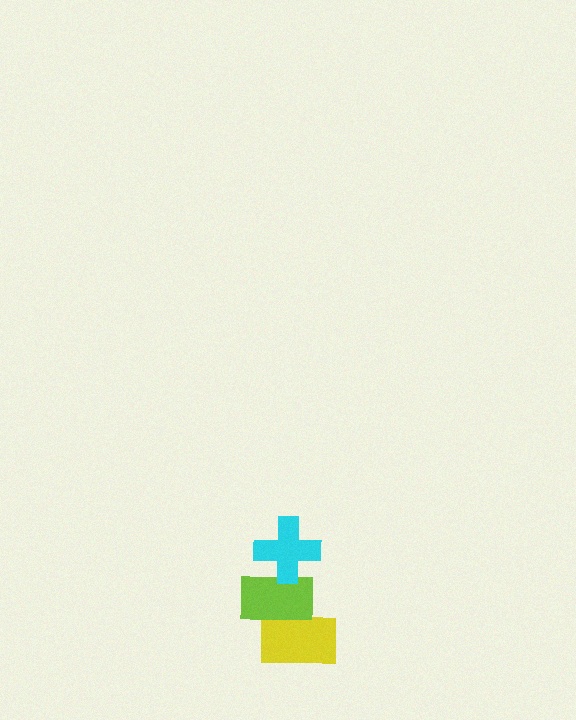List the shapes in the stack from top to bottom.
From top to bottom: the cyan cross, the lime rectangle, the yellow rectangle.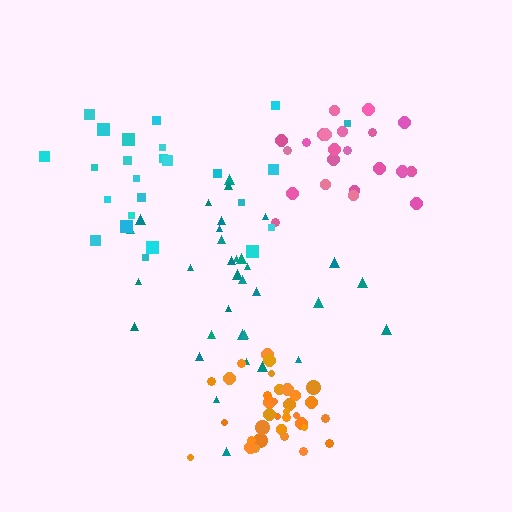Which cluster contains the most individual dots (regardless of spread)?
Teal (34).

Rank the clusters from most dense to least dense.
orange, pink, teal, cyan.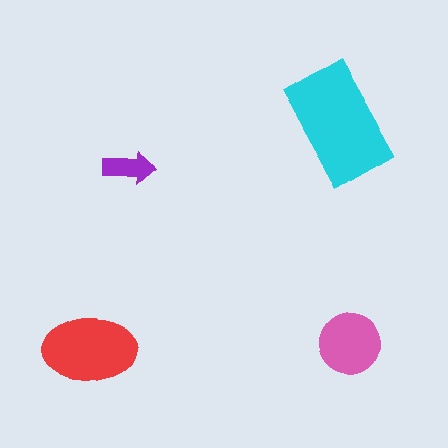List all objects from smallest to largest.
The purple arrow, the pink circle, the red ellipse, the cyan rectangle.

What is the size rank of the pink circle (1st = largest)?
3rd.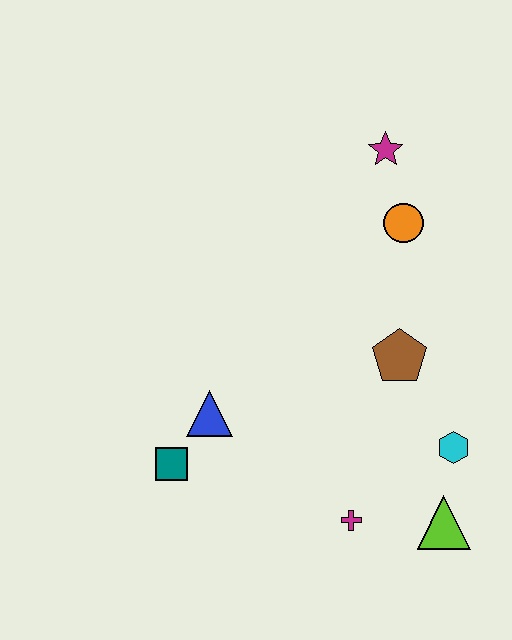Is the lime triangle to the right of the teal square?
Yes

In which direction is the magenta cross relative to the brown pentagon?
The magenta cross is below the brown pentagon.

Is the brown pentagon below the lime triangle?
No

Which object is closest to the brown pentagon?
The cyan hexagon is closest to the brown pentagon.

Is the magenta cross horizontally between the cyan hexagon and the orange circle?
No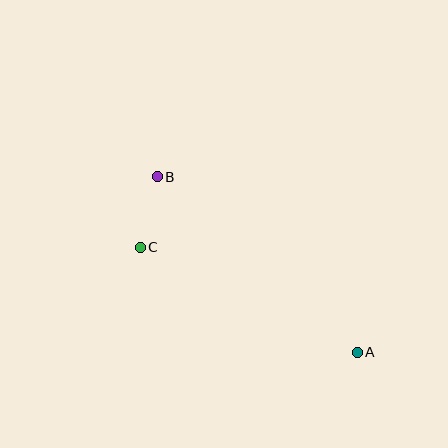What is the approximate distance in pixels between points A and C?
The distance between A and C is approximately 241 pixels.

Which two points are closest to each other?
Points B and C are closest to each other.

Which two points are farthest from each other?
Points A and B are farthest from each other.